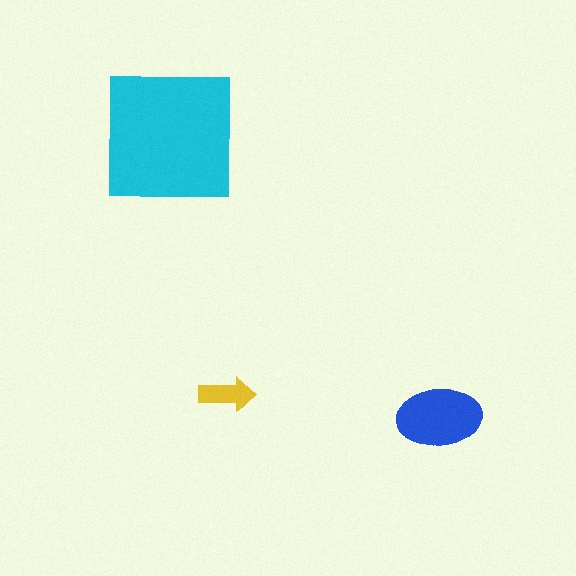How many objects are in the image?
There are 3 objects in the image.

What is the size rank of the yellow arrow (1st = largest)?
3rd.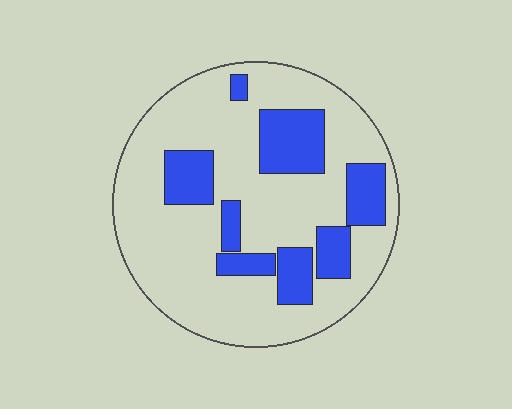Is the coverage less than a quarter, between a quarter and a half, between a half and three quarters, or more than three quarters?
Between a quarter and a half.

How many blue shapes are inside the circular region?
8.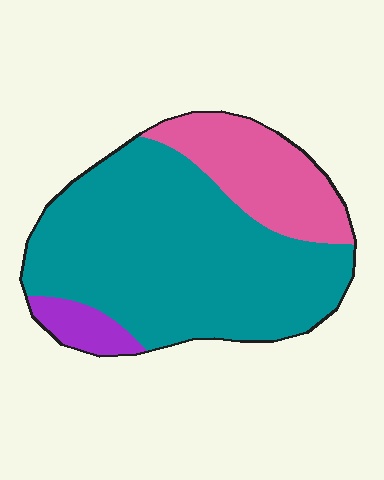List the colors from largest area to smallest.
From largest to smallest: teal, pink, purple.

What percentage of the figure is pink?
Pink covers 23% of the figure.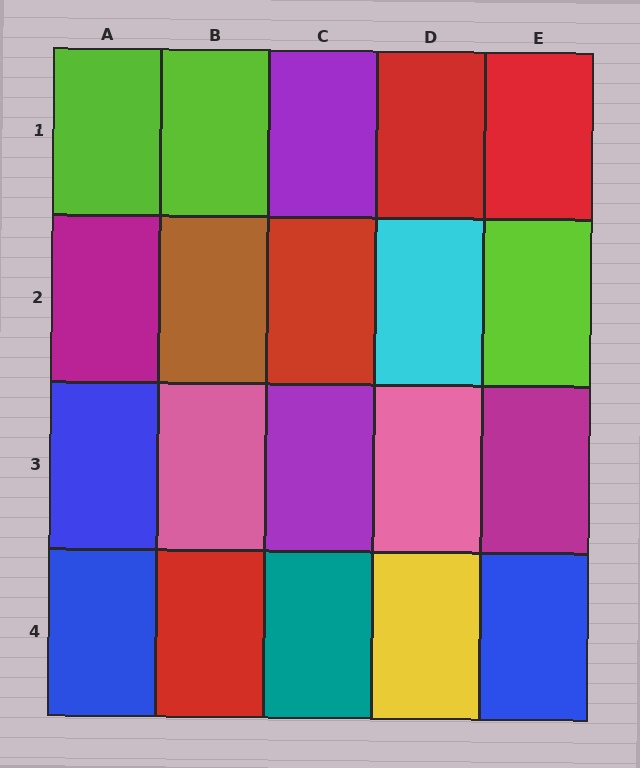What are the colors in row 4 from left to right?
Blue, red, teal, yellow, blue.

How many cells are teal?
1 cell is teal.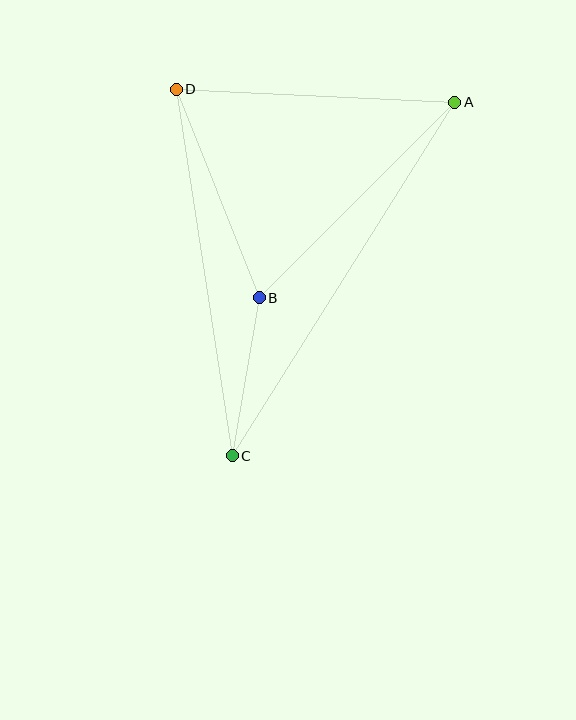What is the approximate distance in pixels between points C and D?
The distance between C and D is approximately 371 pixels.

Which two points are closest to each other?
Points B and C are closest to each other.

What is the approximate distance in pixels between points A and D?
The distance between A and D is approximately 278 pixels.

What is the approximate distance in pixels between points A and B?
The distance between A and B is approximately 277 pixels.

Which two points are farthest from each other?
Points A and C are farthest from each other.